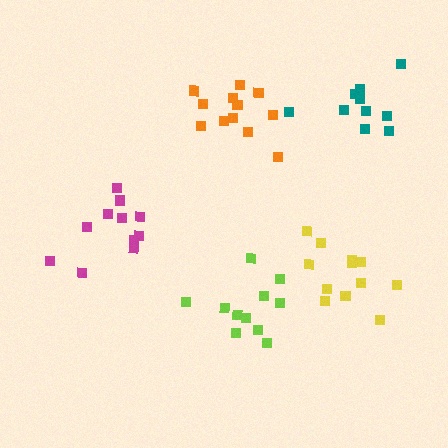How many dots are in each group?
Group 1: 12 dots, Group 2: 11 dots, Group 3: 11 dots, Group 4: 12 dots, Group 5: 10 dots (56 total).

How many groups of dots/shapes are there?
There are 5 groups.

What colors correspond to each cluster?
The clusters are colored: yellow, lime, magenta, orange, teal.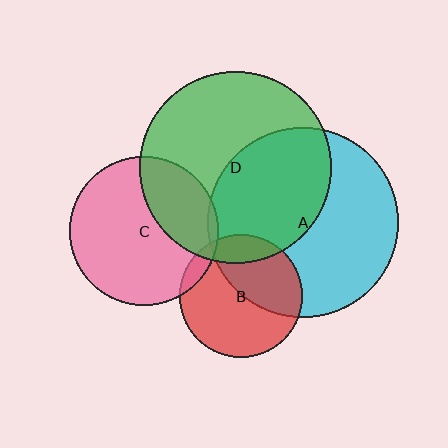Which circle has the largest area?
Circle D (green).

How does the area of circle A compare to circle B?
Approximately 2.4 times.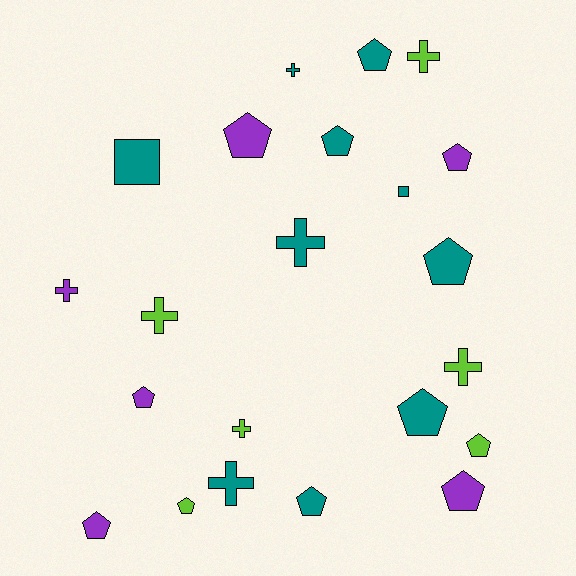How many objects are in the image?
There are 22 objects.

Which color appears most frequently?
Teal, with 10 objects.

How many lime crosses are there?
There are 4 lime crosses.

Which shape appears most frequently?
Pentagon, with 12 objects.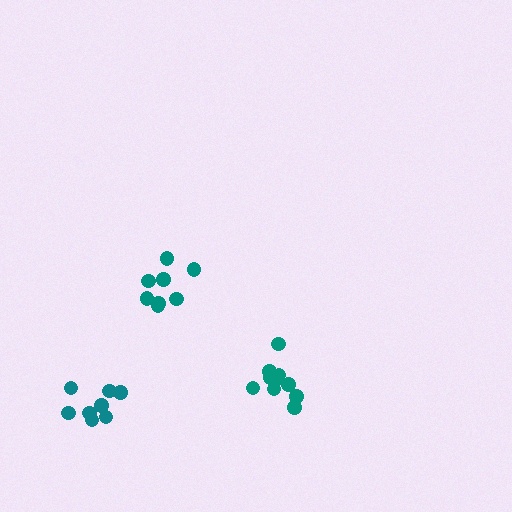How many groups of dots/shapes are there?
There are 3 groups.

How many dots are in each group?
Group 1: 8 dots, Group 2: 9 dots, Group 3: 10 dots (27 total).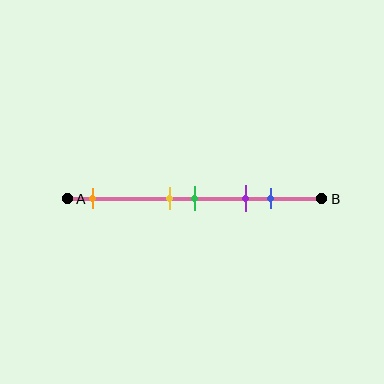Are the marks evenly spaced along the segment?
No, the marks are not evenly spaced.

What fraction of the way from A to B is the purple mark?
The purple mark is approximately 70% (0.7) of the way from A to B.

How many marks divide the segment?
There are 5 marks dividing the segment.